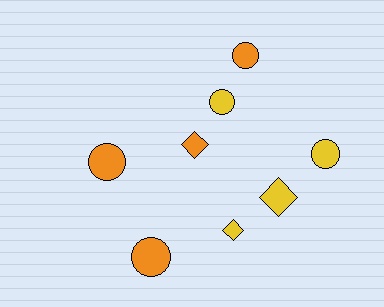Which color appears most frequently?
Yellow, with 4 objects.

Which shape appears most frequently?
Circle, with 5 objects.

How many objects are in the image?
There are 8 objects.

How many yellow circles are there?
There are 2 yellow circles.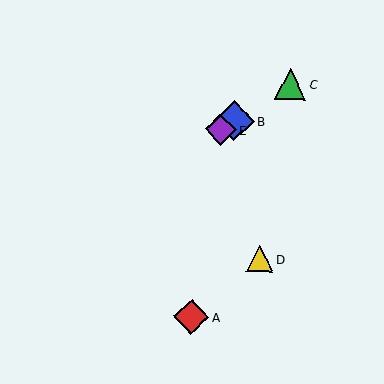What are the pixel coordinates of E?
Object E is at (221, 130).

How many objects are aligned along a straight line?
3 objects (B, C, E) are aligned along a straight line.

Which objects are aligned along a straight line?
Objects B, C, E are aligned along a straight line.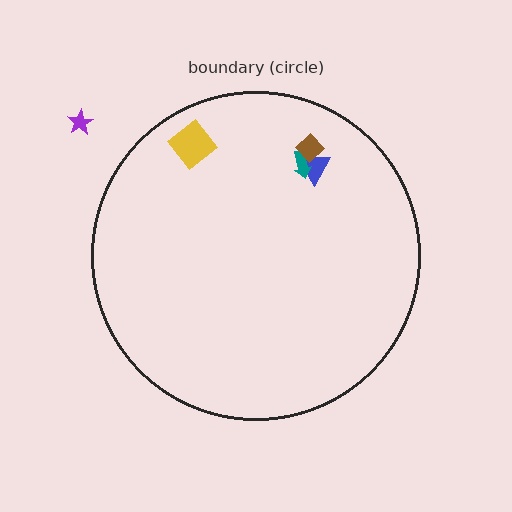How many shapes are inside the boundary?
4 inside, 1 outside.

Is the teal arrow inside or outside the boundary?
Inside.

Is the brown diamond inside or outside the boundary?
Inside.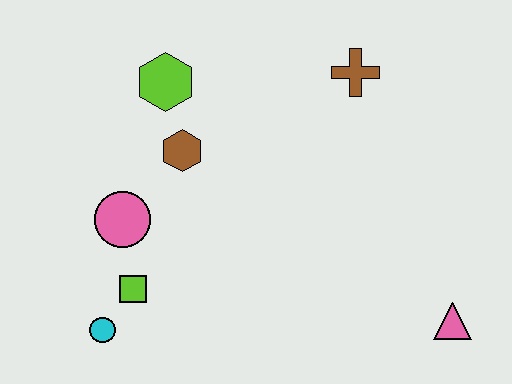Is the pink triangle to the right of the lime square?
Yes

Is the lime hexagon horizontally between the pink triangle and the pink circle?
Yes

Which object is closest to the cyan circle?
The lime square is closest to the cyan circle.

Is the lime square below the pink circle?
Yes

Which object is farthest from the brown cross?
The cyan circle is farthest from the brown cross.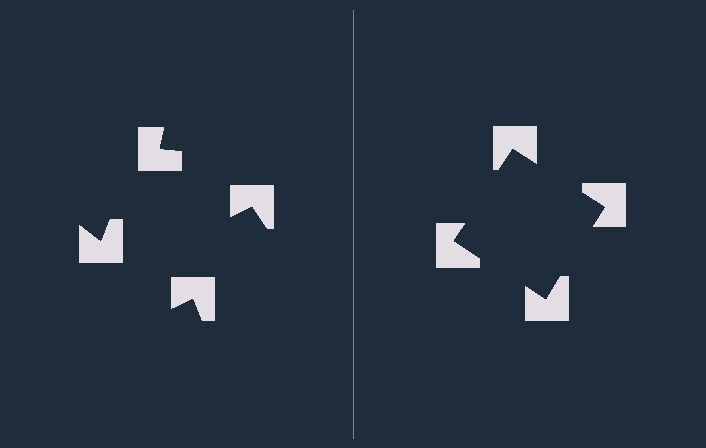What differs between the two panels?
The notched squares are positioned identically on both sides; only the wedge orientations differ. On the right they align to a square; on the left they are misaligned.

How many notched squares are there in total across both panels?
8 — 4 on each side.